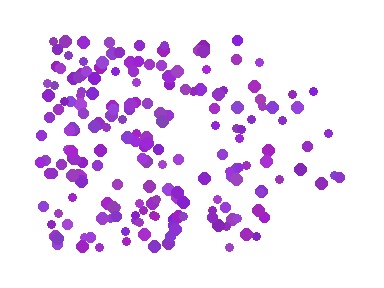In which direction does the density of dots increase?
From right to left, with the left side densest.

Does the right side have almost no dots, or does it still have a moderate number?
Still a moderate number, just noticeably fewer than the left.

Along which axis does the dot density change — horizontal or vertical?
Horizontal.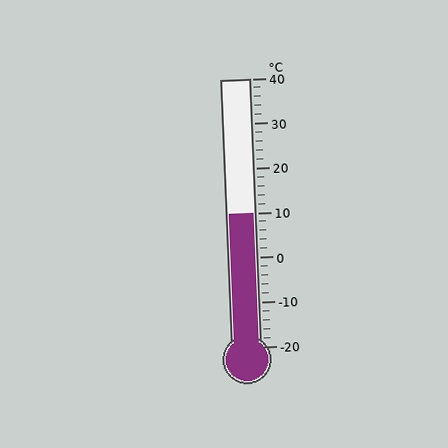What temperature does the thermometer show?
The thermometer shows approximately 10°C.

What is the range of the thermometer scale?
The thermometer scale ranges from -20°C to 40°C.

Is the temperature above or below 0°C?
The temperature is above 0°C.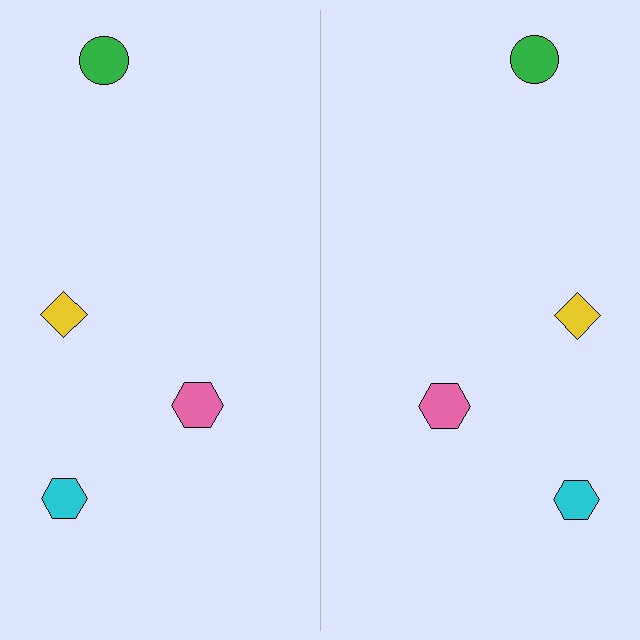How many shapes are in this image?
There are 8 shapes in this image.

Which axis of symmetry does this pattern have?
The pattern has a vertical axis of symmetry running through the center of the image.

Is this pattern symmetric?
Yes, this pattern has bilateral (reflection) symmetry.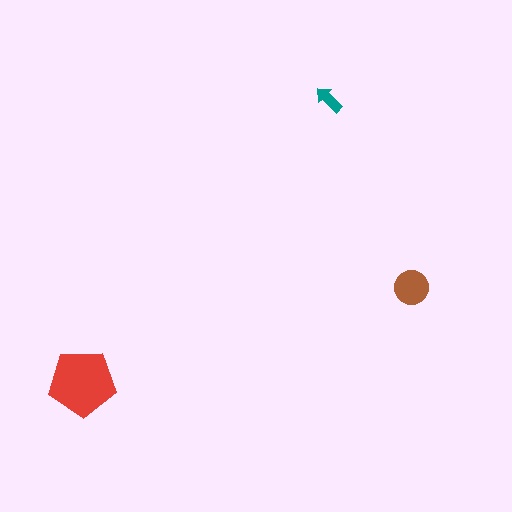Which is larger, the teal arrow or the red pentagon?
The red pentagon.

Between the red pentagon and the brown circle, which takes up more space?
The red pentagon.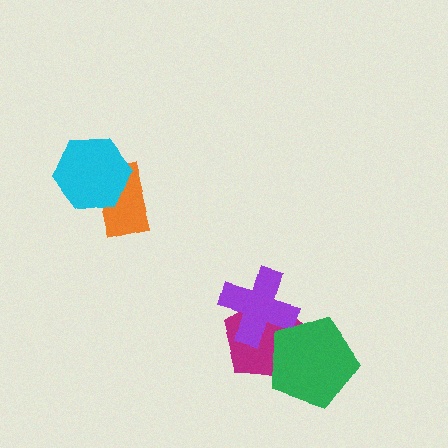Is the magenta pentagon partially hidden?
Yes, it is partially covered by another shape.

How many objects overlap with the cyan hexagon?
1 object overlaps with the cyan hexagon.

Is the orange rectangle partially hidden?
Yes, it is partially covered by another shape.